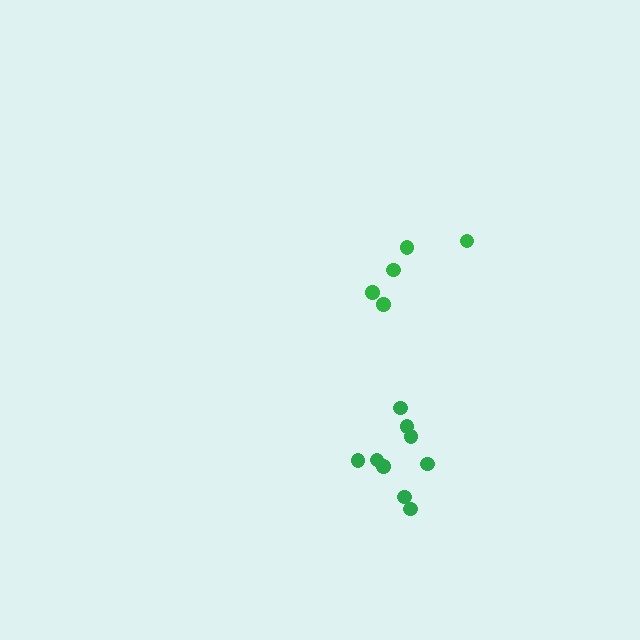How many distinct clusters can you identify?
There are 2 distinct clusters.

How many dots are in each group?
Group 1: 9 dots, Group 2: 5 dots (14 total).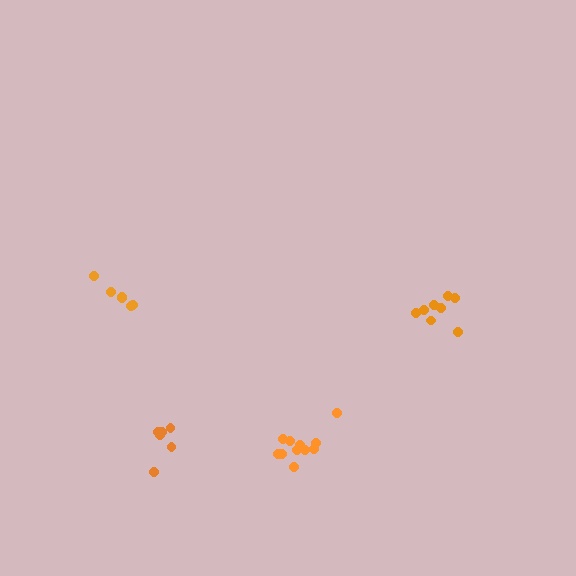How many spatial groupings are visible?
There are 4 spatial groupings.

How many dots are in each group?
Group 1: 6 dots, Group 2: 11 dots, Group 3: 6 dots, Group 4: 8 dots (31 total).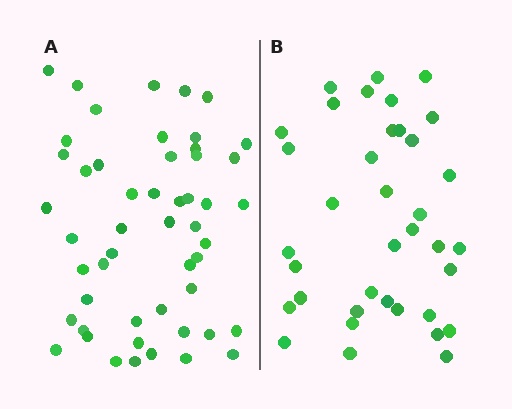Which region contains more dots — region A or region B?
Region A (the left region) has more dots.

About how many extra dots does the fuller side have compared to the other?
Region A has approximately 15 more dots than region B.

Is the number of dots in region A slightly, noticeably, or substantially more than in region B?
Region A has noticeably more, but not dramatically so. The ratio is roughly 1.4 to 1.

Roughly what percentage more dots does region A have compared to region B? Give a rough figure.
About 40% more.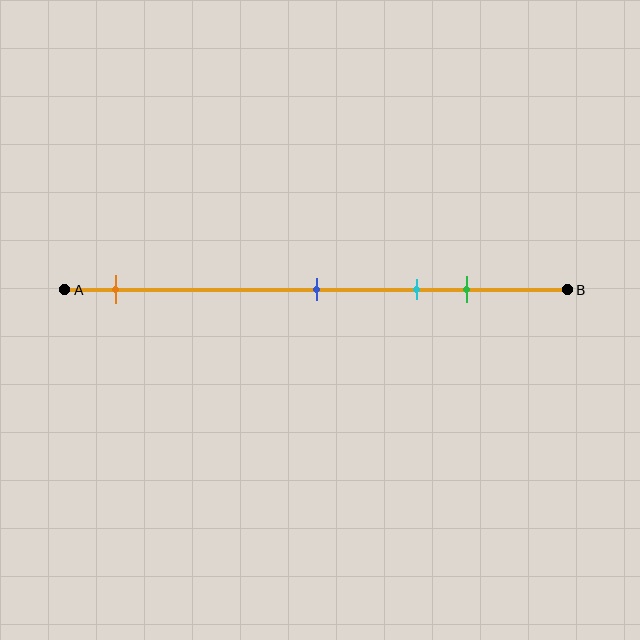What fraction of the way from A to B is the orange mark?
The orange mark is approximately 10% (0.1) of the way from A to B.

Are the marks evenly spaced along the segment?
No, the marks are not evenly spaced.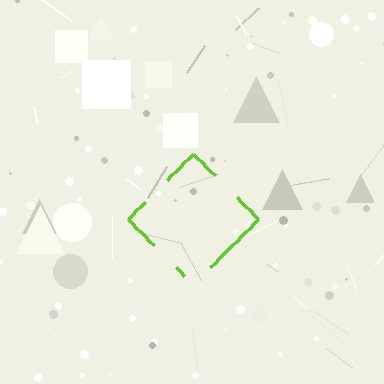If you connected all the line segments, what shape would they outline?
They would outline a diamond.